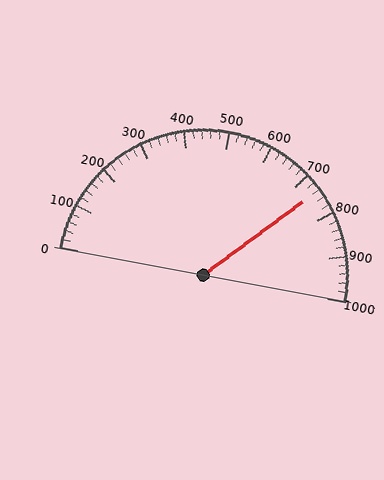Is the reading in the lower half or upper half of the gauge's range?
The reading is in the upper half of the range (0 to 1000).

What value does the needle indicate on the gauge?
The needle indicates approximately 740.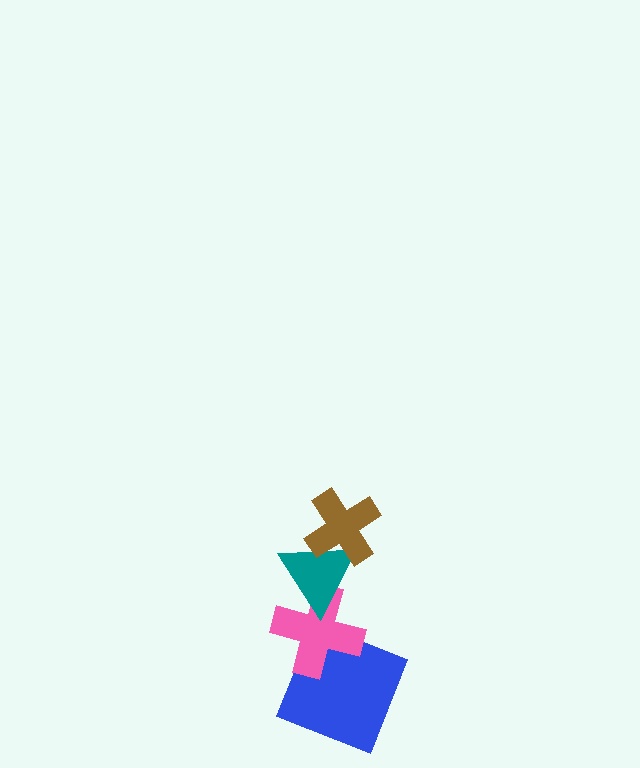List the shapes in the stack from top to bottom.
From top to bottom: the brown cross, the teal triangle, the pink cross, the blue square.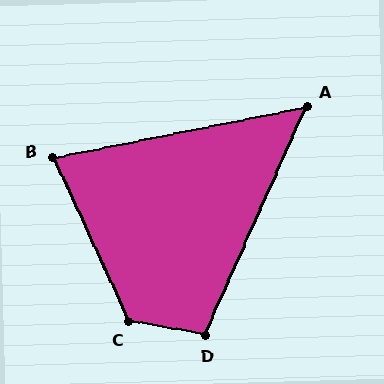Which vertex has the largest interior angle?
C, at approximately 125 degrees.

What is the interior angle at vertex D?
Approximately 103 degrees (obtuse).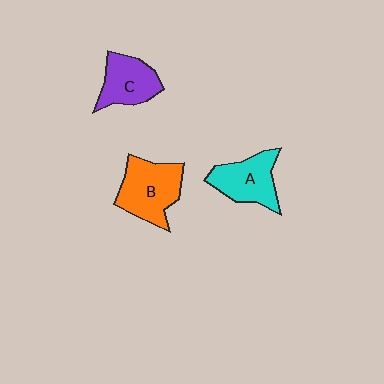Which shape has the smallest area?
Shape C (purple).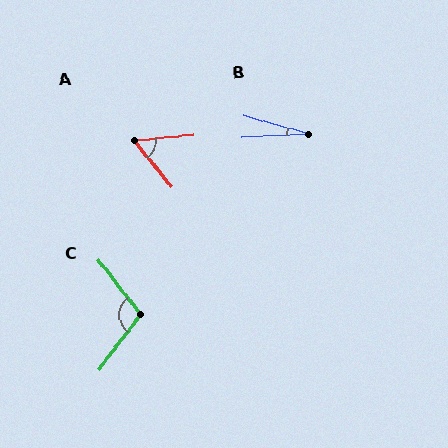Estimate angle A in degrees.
Approximately 57 degrees.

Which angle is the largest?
C, at approximately 105 degrees.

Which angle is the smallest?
B, at approximately 20 degrees.